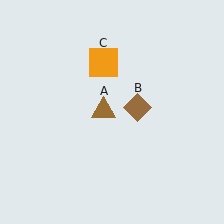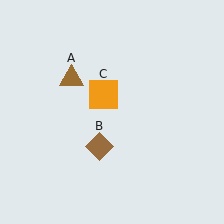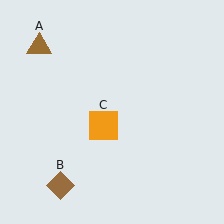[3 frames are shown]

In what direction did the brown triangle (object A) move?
The brown triangle (object A) moved up and to the left.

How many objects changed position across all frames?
3 objects changed position: brown triangle (object A), brown diamond (object B), orange square (object C).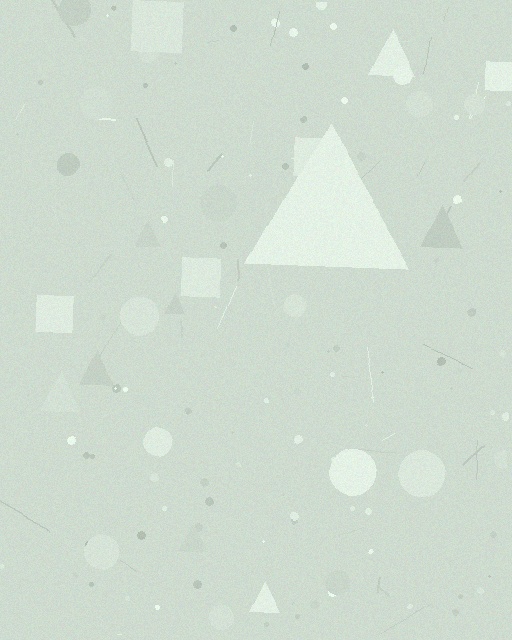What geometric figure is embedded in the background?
A triangle is embedded in the background.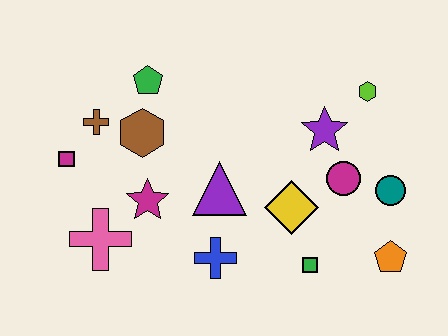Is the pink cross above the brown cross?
No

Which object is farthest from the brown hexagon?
The orange pentagon is farthest from the brown hexagon.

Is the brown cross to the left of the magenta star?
Yes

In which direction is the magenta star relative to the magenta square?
The magenta star is to the right of the magenta square.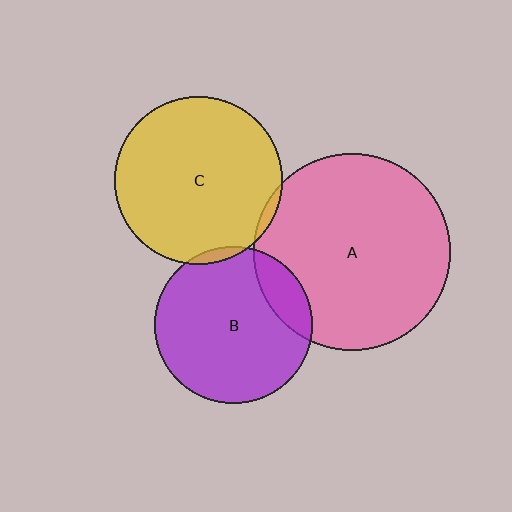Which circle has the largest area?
Circle A (pink).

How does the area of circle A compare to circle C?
Approximately 1.4 times.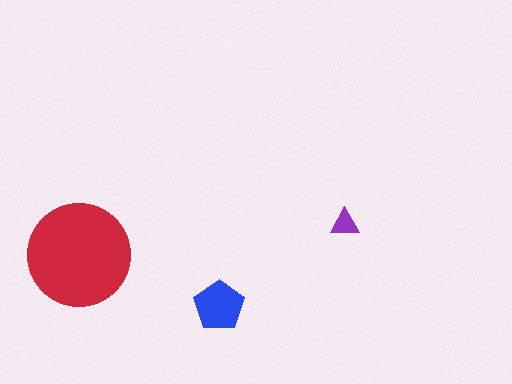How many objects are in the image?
There are 3 objects in the image.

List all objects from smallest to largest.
The purple triangle, the blue pentagon, the red circle.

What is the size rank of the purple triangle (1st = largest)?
3rd.